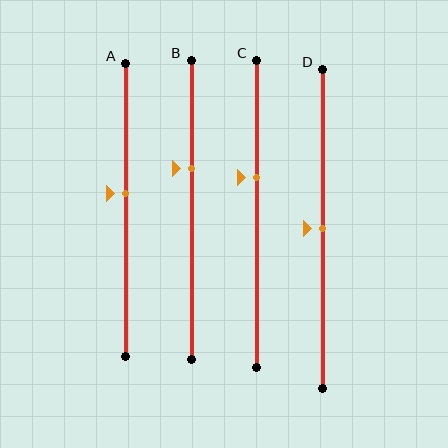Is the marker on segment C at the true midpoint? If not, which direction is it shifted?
No, the marker on segment C is shifted upward by about 12% of the segment length.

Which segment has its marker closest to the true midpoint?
Segment D has its marker closest to the true midpoint.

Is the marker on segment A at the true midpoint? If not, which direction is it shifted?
No, the marker on segment A is shifted upward by about 6% of the segment length.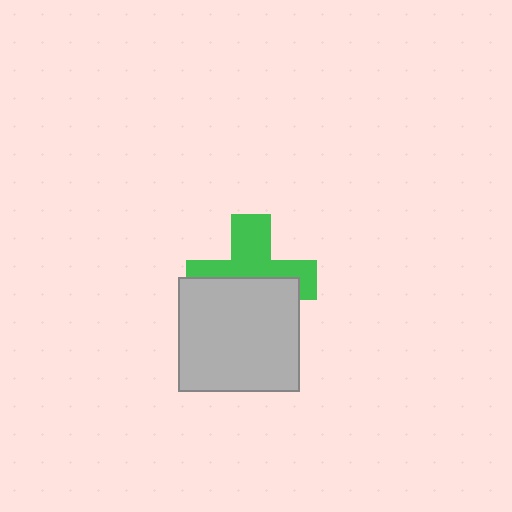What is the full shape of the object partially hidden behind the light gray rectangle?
The partially hidden object is a green cross.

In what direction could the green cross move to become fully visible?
The green cross could move up. That would shift it out from behind the light gray rectangle entirely.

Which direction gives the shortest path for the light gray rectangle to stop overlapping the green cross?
Moving down gives the shortest separation.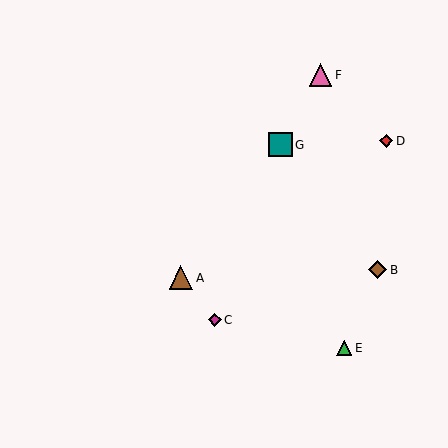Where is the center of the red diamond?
The center of the red diamond is at (386, 141).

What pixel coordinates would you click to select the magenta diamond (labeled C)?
Click at (215, 320) to select the magenta diamond C.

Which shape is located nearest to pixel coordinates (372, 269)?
The brown diamond (labeled B) at (378, 270) is nearest to that location.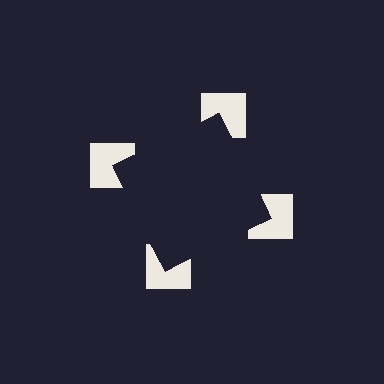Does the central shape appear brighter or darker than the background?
It typically appears slightly darker than the background, even though no actual brightness change is drawn.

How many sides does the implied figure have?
4 sides.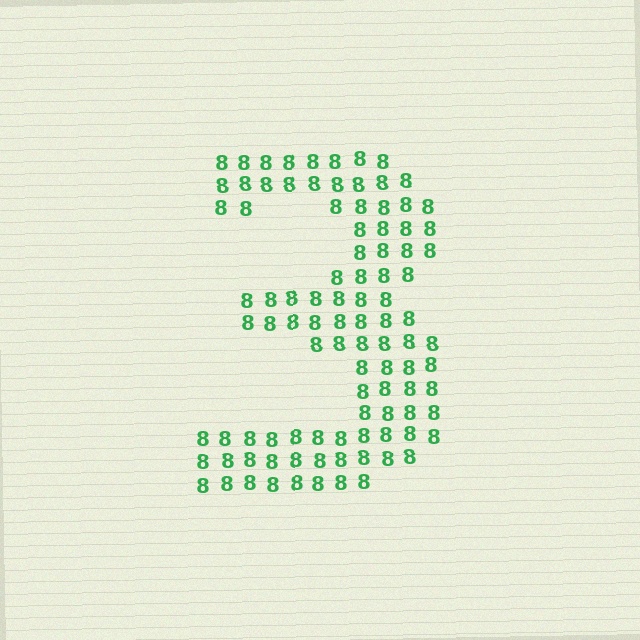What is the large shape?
The large shape is the digit 3.